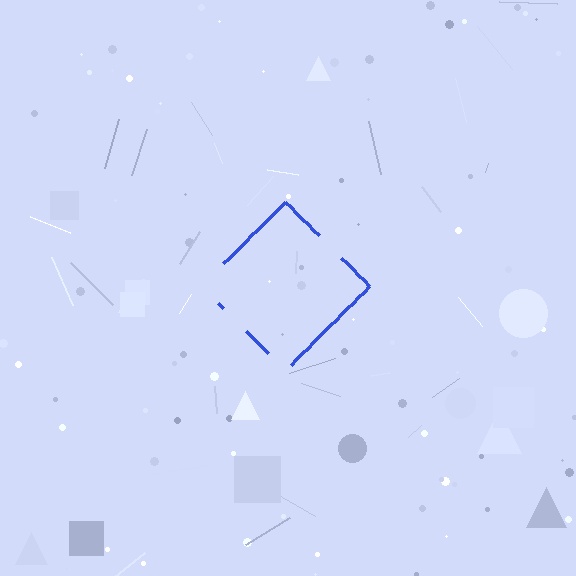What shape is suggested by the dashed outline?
The dashed outline suggests a diamond.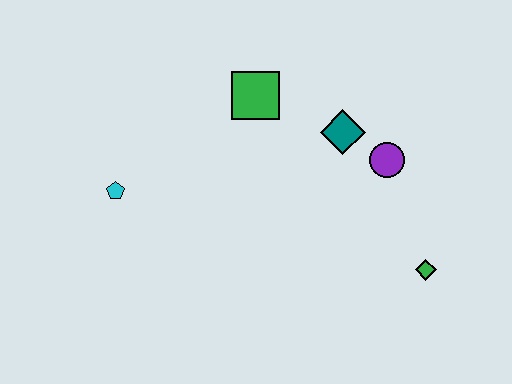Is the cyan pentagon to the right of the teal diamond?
No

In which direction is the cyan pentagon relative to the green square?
The cyan pentagon is to the left of the green square.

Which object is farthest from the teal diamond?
The cyan pentagon is farthest from the teal diamond.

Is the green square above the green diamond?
Yes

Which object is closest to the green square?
The teal diamond is closest to the green square.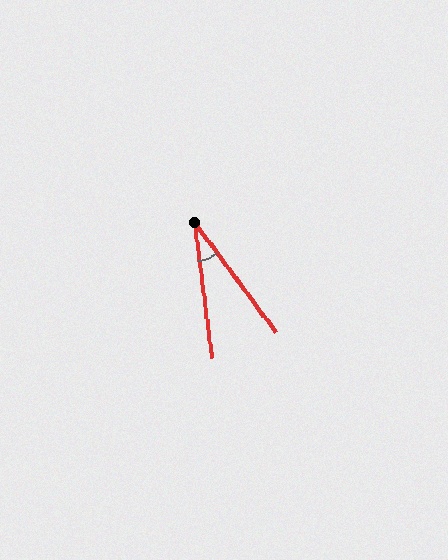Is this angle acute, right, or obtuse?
It is acute.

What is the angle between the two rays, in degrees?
Approximately 29 degrees.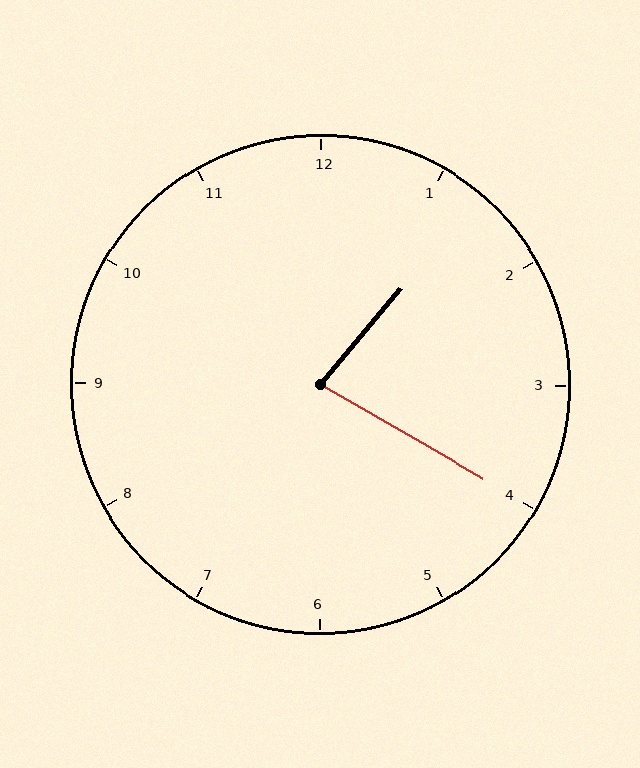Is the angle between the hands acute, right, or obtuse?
It is acute.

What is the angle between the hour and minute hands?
Approximately 80 degrees.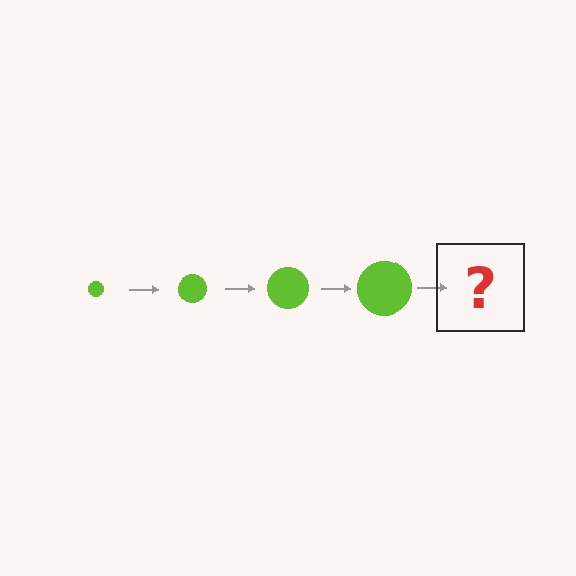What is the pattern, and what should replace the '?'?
The pattern is that the circle gets progressively larger each step. The '?' should be a lime circle, larger than the previous one.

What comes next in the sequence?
The next element should be a lime circle, larger than the previous one.